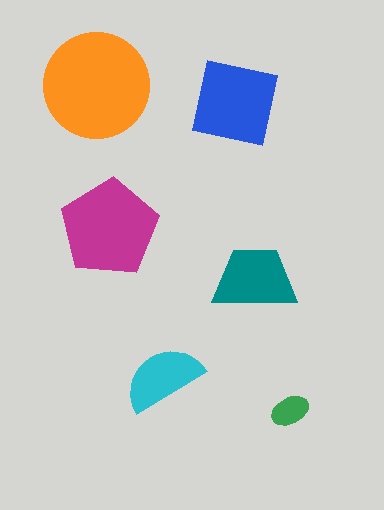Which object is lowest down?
The green ellipse is bottommost.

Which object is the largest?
The orange circle.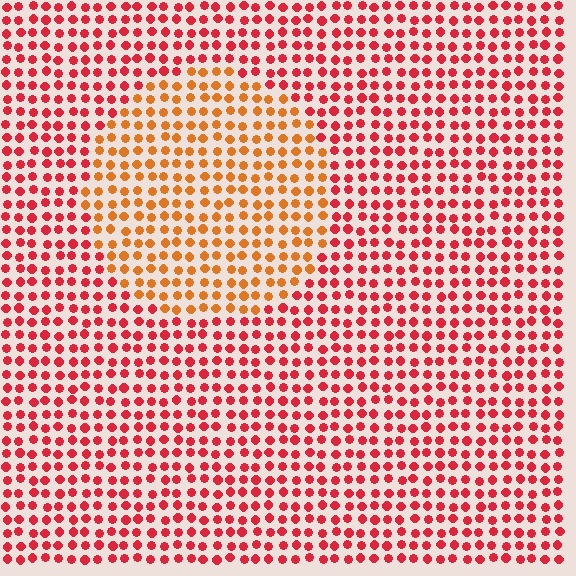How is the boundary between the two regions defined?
The boundary is defined purely by a slight shift in hue (about 35 degrees). Spacing, size, and orientation are identical on both sides.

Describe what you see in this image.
The image is filled with small red elements in a uniform arrangement. A circle-shaped region is visible where the elements are tinted to a slightly different hue, forming a subtle color boundary.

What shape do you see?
I see a circle.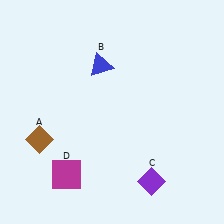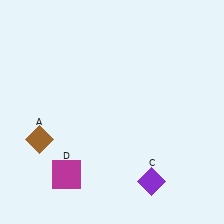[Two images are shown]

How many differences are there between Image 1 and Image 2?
There is 1 difference between the two images.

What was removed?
The blue triangle (B) was removed in Image 2.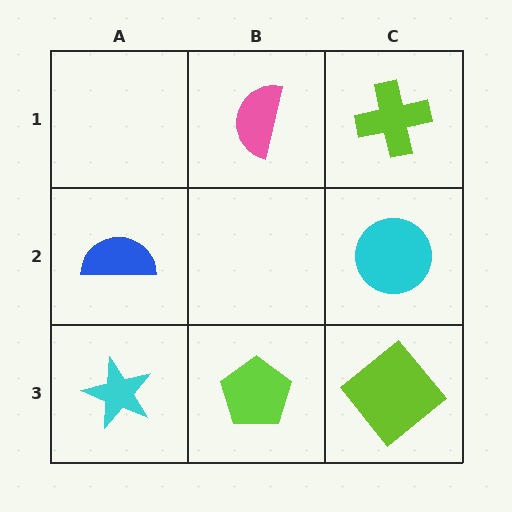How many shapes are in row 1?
2 shapes.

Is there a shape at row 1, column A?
No, that cell is empty.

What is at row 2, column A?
A blue semicircle.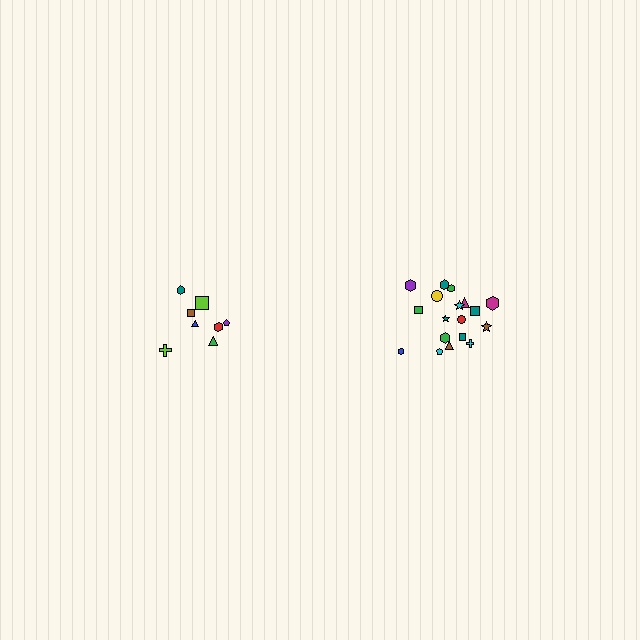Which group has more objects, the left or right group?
The right group.